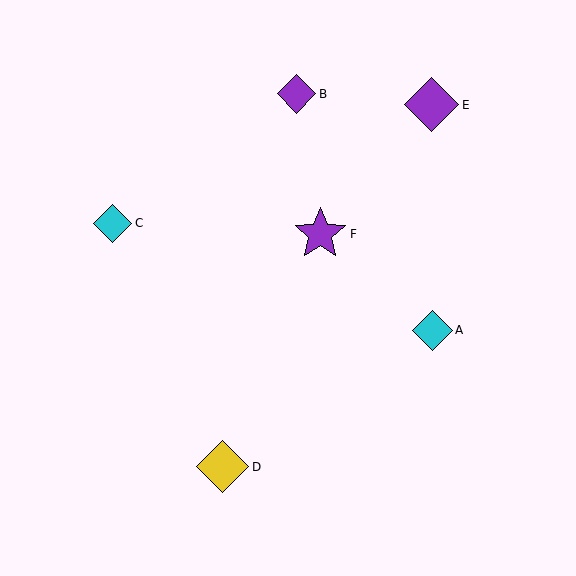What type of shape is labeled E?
Shape E is a purple diamond.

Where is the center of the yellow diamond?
The center of the yellow diamond is at (223, 467).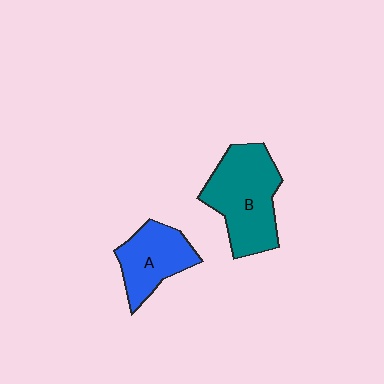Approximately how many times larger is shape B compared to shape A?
Approximately 1.5 times.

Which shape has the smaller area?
Shape A (blue).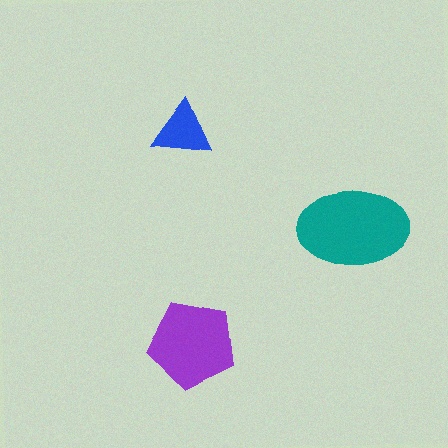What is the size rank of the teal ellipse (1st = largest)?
1st.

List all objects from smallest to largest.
The blue triangle, the purple pentagon, the teal ellipse.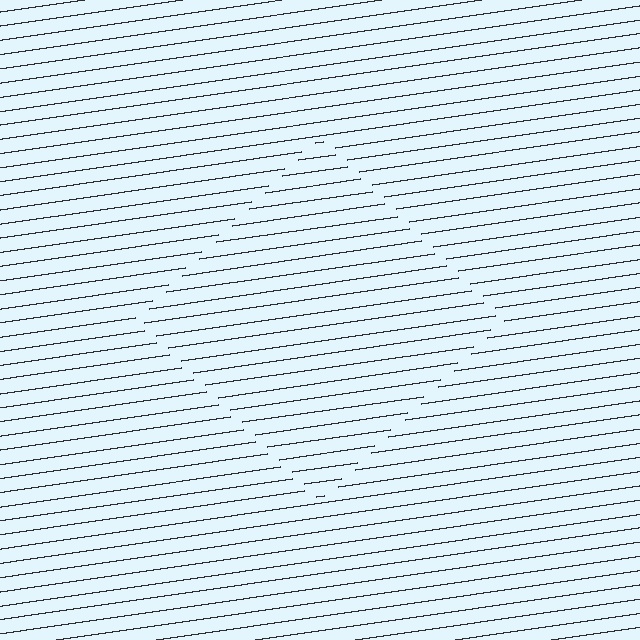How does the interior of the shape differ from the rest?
The interior of the shape contains the same grating, shifted by half a period — the contour is defined by the phase discontinuity where line-ends from the inner and outer gratings abut.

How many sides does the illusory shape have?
4 sides — the line-ends trace a square.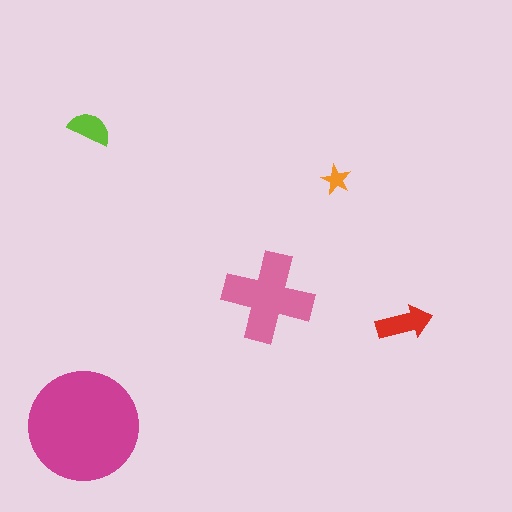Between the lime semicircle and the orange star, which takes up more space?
The lime semicircle.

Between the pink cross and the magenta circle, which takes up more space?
The magenta circle.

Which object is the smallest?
The orange star.